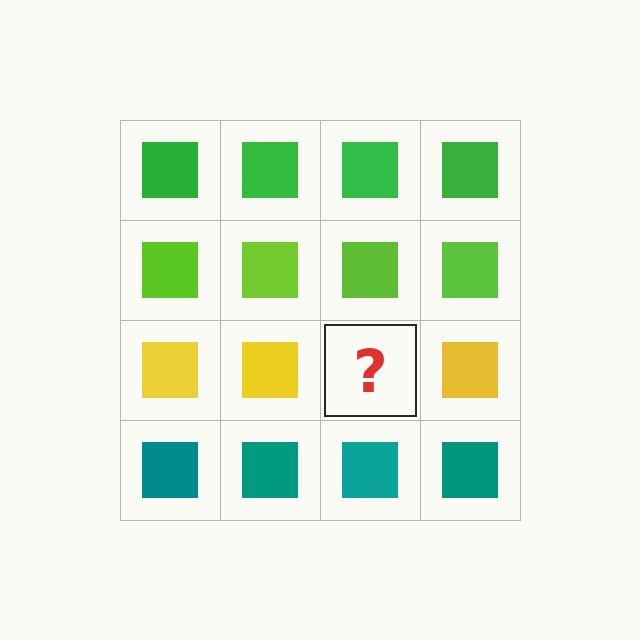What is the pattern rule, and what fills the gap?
The rule is that each row has a consistent color. The gap should be filled with a yellow square.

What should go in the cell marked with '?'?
The missing cell should contain a yellow square.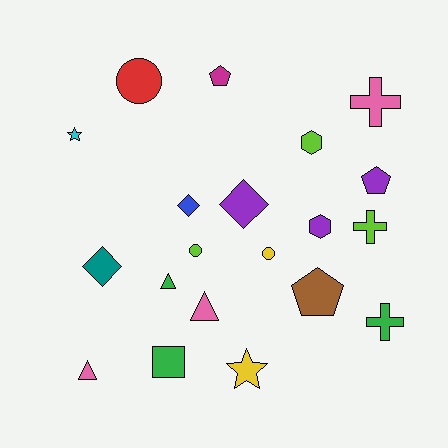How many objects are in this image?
There are 20 objects.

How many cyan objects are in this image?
There is 1 cyan object.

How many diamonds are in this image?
There are 3 diamonds.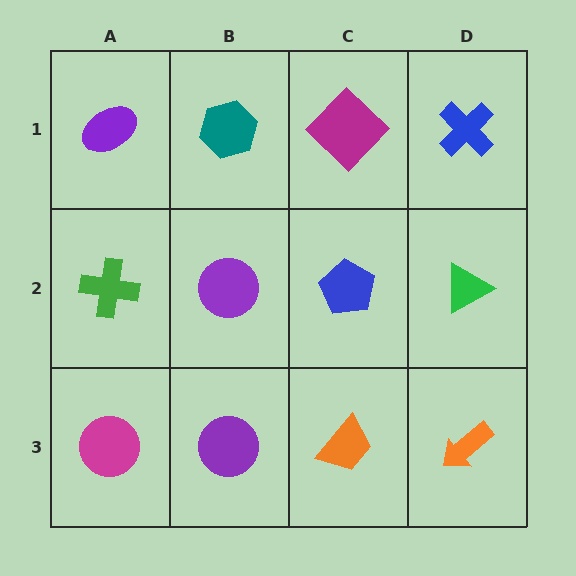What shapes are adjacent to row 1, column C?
A blue pentagon (row 2, column C), a teal hexagon (row 1, column B), a blue cross (row 1, column D).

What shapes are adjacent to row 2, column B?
A teal hexagon (row 1, column B), a purple circle (row 3, column B), a green cross (row 2, column A), a blue pentagon (row 2, column C).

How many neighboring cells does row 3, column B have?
3.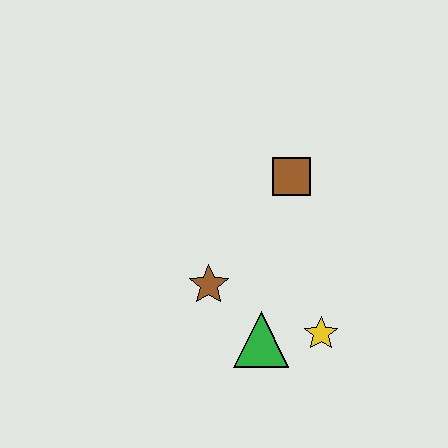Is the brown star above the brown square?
No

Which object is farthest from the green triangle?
The brown square is farthest from the green triangle.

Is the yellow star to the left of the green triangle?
No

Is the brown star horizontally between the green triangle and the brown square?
No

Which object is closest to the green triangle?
The yellow star is closest to the green triangle.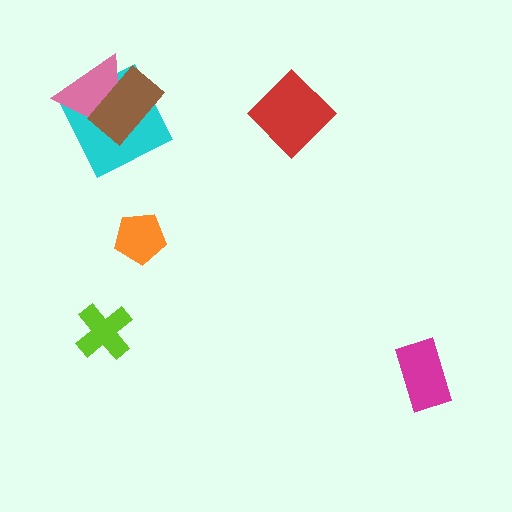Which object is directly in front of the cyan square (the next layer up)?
The pink triangle is directly in front of the cyan square.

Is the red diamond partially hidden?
No, no other shape covers it.